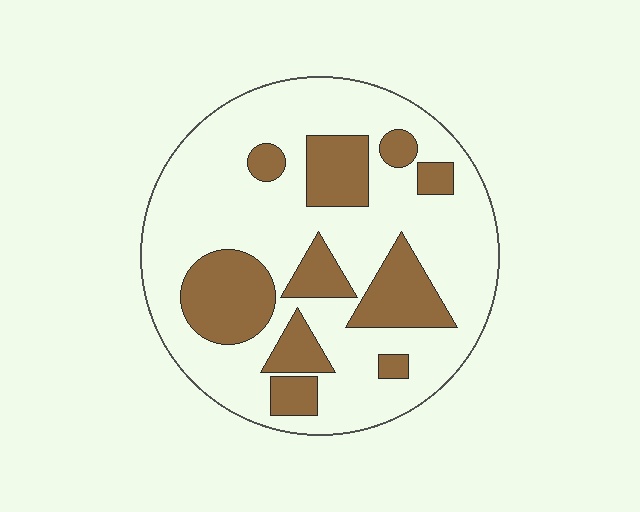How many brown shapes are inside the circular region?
10.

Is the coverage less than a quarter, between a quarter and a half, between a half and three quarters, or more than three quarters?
Between a quarter and a half.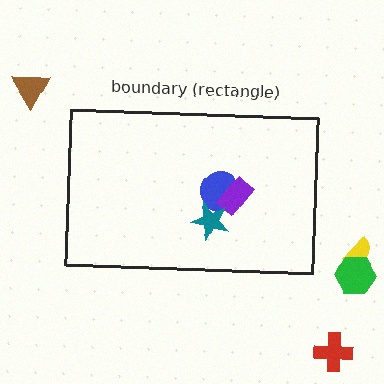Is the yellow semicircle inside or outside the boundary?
Outside.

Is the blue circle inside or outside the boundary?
Inside.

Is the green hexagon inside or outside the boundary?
Outside.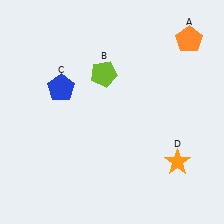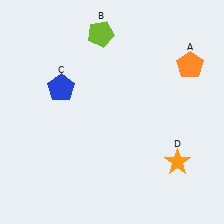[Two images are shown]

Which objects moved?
The objects that moved are: the orange pentagon (A), the lime pentagon (B).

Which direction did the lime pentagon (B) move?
The lime pentagon (B) moved up.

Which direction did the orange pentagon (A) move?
The orange pentagon (A) moved down.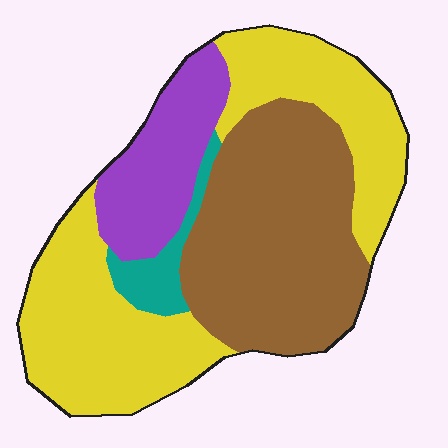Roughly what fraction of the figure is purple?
Purple takes up about one sixth (1/6) of the figure.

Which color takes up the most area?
Yellow, at roughly 45%.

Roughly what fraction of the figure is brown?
Brown takes up between a quarter and a half of the figure.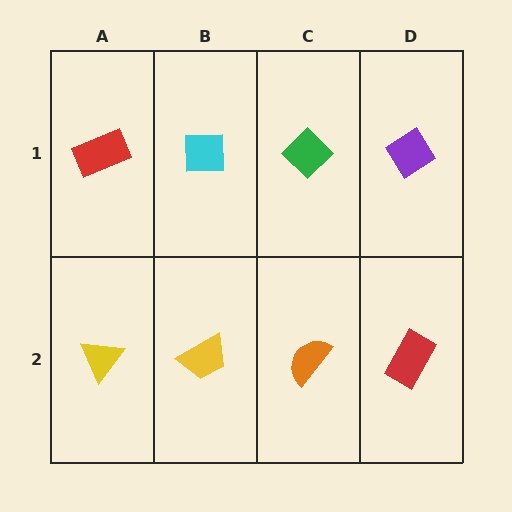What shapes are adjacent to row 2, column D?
A purple diamond (row 1, column D), an orange semicircle (row 2, column C).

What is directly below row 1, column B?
A yellow trapezoid.